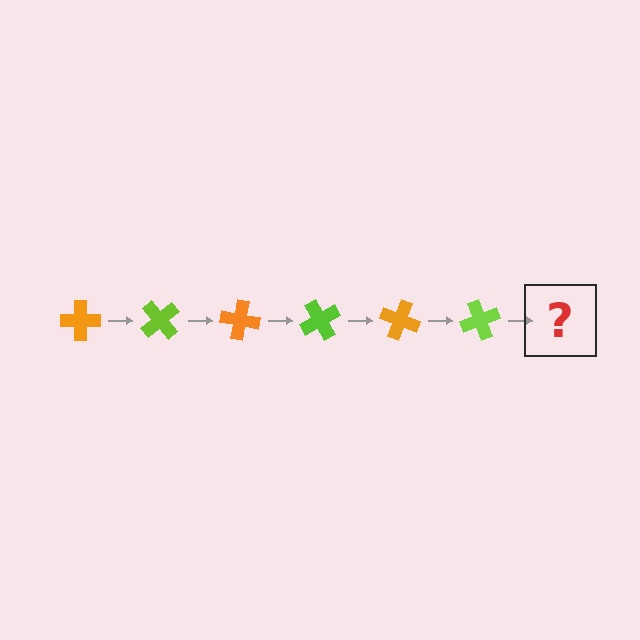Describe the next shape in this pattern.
It should be an orange cross, rotated 300 degrees from the start.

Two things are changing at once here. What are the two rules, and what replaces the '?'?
The two rules are that it rotates 50 degrees each step and the color cycles through orange and lime. The '?' should be an orange cross, rotated 300 degrees from the start.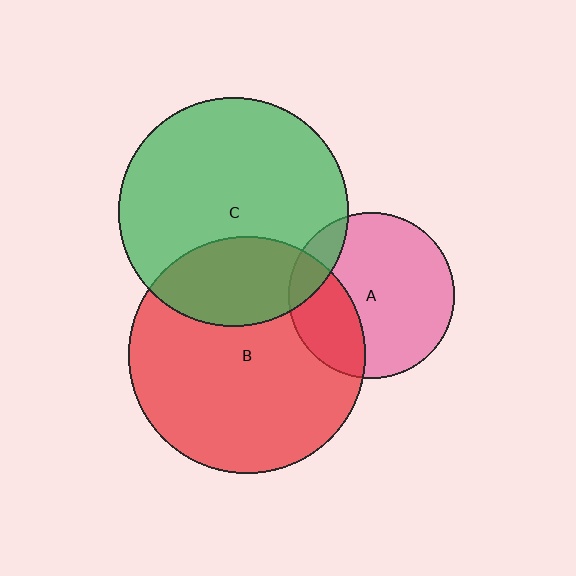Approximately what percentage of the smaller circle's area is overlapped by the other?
Approximately 15%.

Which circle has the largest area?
Circle B (red).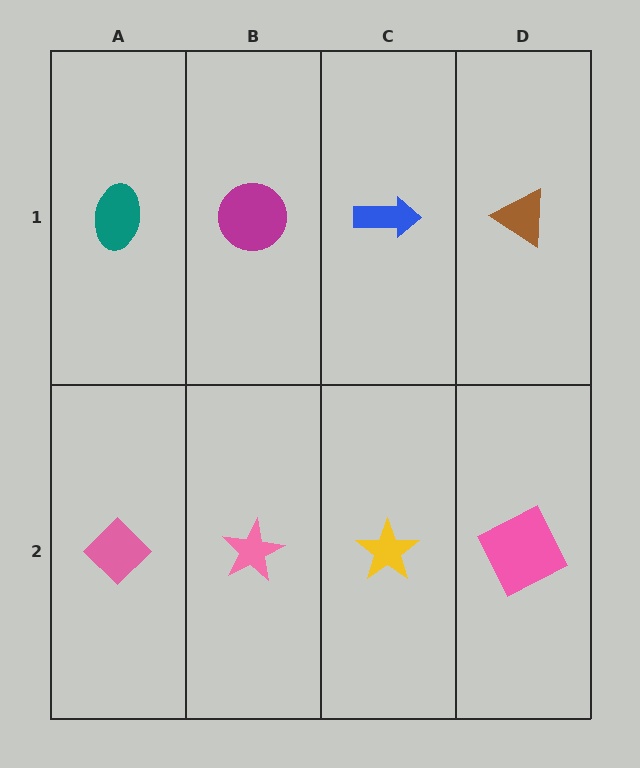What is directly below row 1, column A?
A pink diamond.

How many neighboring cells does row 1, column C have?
3.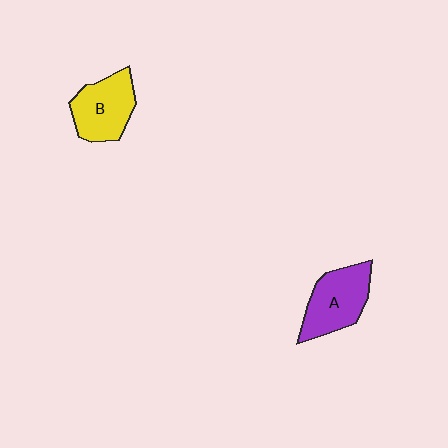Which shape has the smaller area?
Shape B (yellow).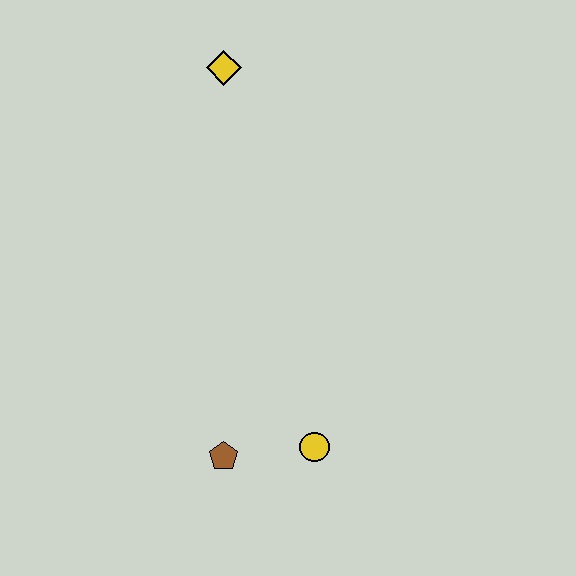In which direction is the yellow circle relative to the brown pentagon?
The yellow circle is to the right of the brown pentagon.